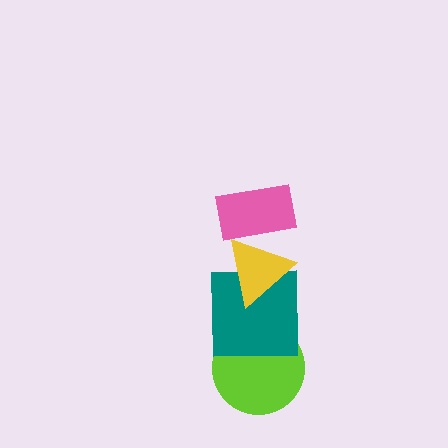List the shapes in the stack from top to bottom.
From top to bottom: the pink rectangle, the yellow triangle, the teal square, the lime circle.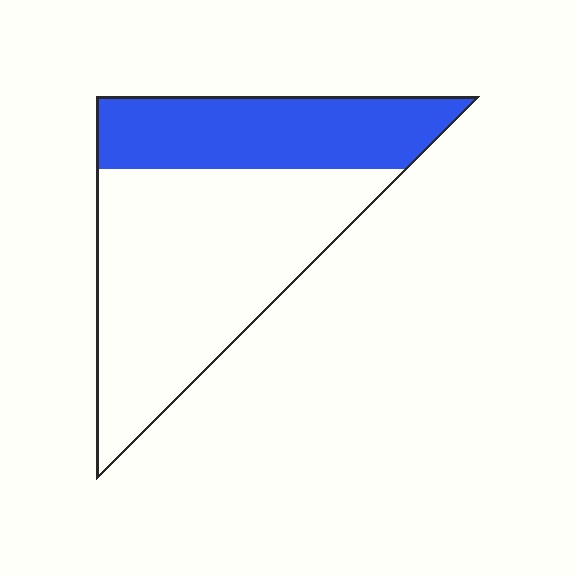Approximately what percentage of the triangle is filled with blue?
Approximately 35%.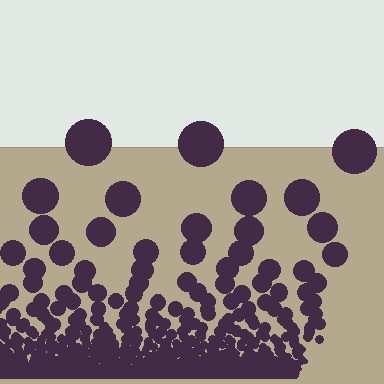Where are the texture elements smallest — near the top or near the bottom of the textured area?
Near the bottom.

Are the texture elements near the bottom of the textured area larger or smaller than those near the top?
Smaller. The gradient is inverted — elements near the bottom are smaller and denser.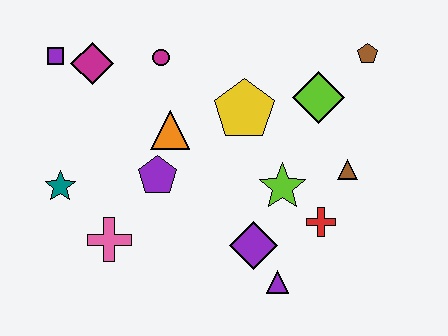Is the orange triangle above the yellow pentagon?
No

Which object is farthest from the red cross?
The purple square is farthest from the red cross.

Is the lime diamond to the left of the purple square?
No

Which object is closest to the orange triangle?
The purple pentagon is closest to the orange triangle.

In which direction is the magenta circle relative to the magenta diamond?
The magenta circle is to the right of the magenta diamond.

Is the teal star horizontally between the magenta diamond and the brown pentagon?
No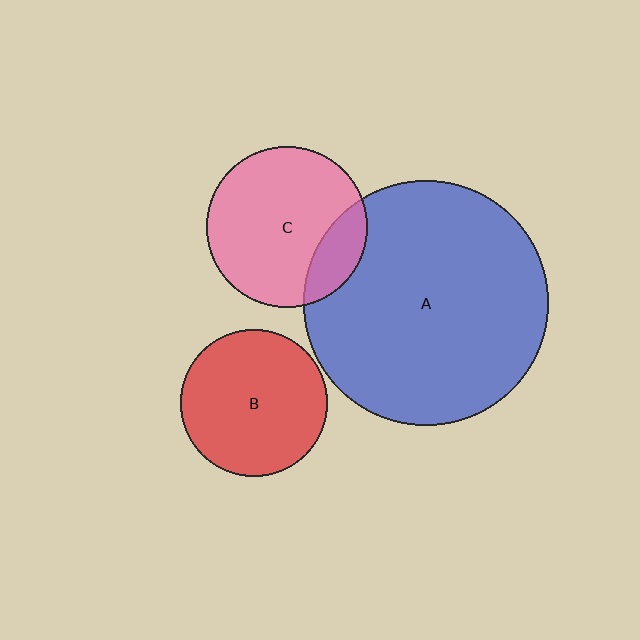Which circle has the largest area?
Circle A (blue).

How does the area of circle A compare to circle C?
Approximately 2.3 times.